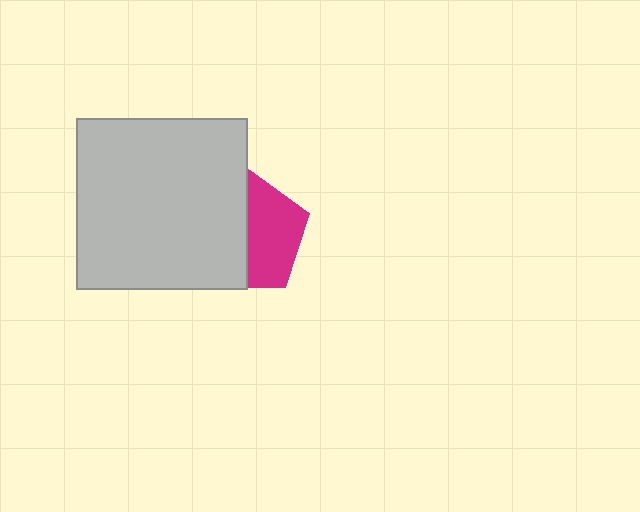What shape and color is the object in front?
The object in front is a light gray square.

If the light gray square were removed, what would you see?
You would see the complete magenta pentagon.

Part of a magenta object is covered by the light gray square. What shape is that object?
It is a pentagon.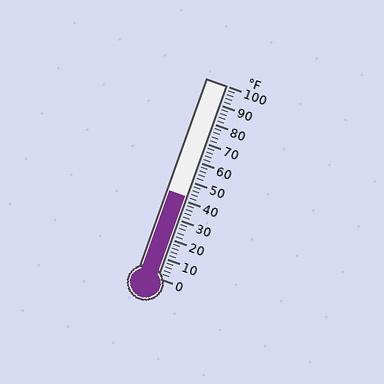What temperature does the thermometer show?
The thermometer shows approximately 42°F.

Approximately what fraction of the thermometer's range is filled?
The thermometer is filled to approximately 40% of its range.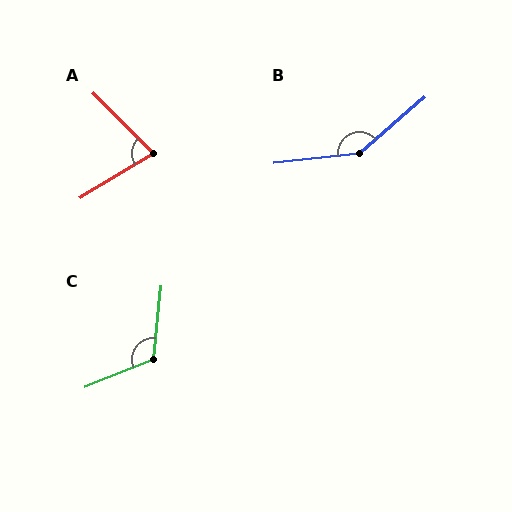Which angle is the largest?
B, at approximately 146 degrees.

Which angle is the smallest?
A, at approximately 77 degrees.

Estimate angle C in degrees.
Approximately 118 degrees.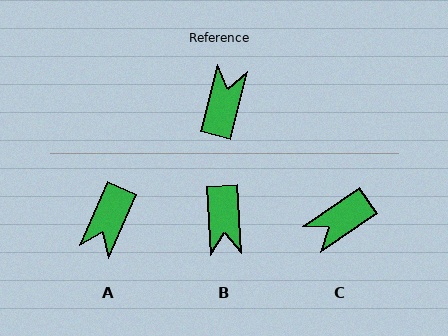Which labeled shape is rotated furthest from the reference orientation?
A, about 170 degrees away.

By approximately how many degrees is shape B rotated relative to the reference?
Approximately 162 degrees clockwise.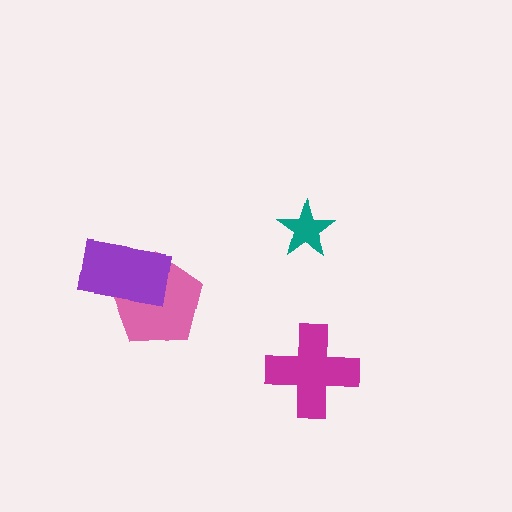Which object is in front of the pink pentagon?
The purple rectangle is in front of the pink pentagon.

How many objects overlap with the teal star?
0 objects overlap with the teal star.